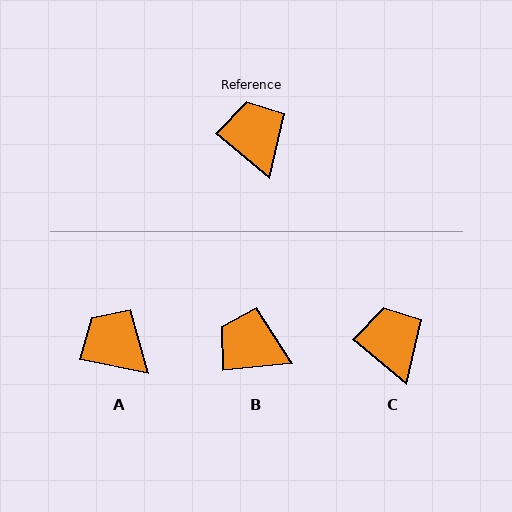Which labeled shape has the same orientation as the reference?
C.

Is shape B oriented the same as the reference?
No, it is off by about 46 degrees.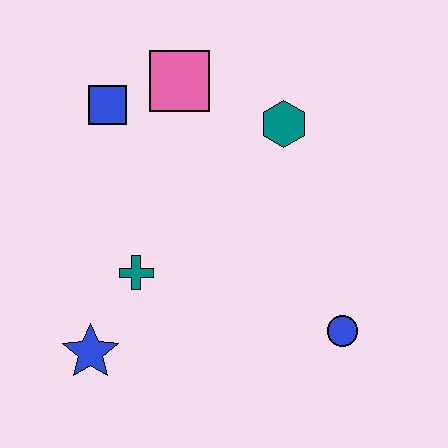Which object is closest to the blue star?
The teal cross is closest to the blue star.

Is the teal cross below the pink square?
Yes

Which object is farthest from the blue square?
The blue circle is farthest from the blue square.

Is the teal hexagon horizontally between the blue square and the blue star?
No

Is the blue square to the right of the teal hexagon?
No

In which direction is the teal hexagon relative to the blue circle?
The teal hexagon is above the blue circle.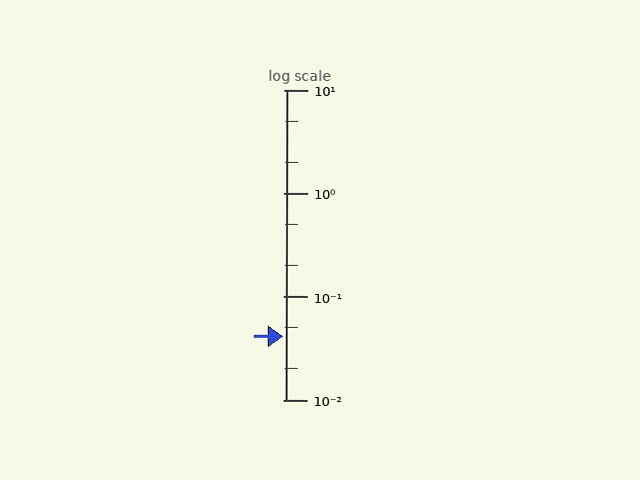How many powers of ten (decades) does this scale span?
The scale spans 3 decades, from 0.01 to 10.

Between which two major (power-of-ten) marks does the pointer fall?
The pointer is between 0.01 and 0.1.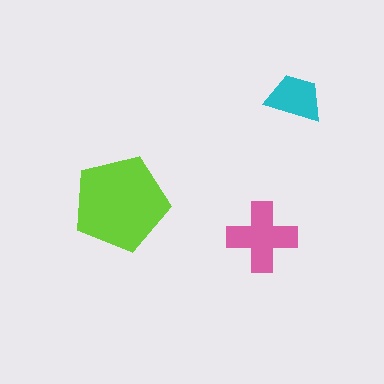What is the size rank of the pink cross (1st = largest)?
2nd.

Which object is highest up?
The cyan trapezoid is topmost.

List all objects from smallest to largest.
The cyan trapezoid, the pink cross, the lime pentagon.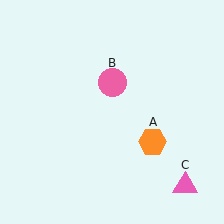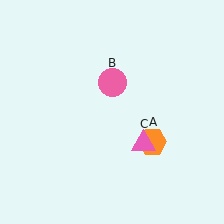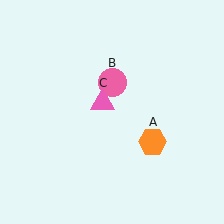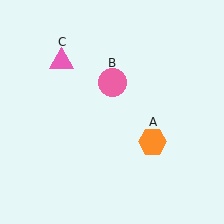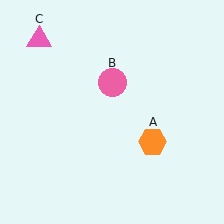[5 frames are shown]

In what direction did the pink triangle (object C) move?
The pink triangle (object C) moved up and to the left.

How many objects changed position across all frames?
1 object changed position: pink triangle (object C).